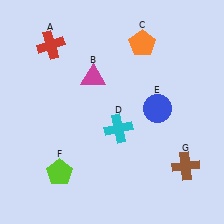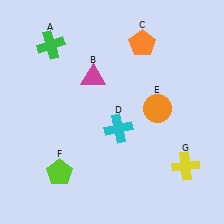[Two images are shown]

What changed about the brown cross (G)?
In Image 1, G is brown. In Image 2, it changed to yellow.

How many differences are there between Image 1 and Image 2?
There are 3 differences between the two images.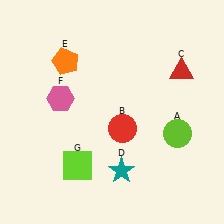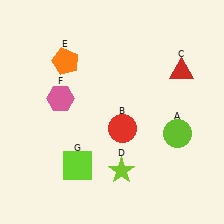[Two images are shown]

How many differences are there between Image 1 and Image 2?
There is 1 difference between the two images.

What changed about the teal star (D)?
In Image 1, D is teal. In Image 2, it changed to lime.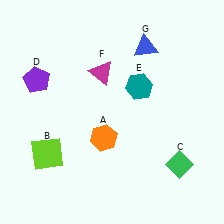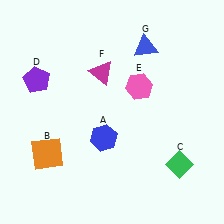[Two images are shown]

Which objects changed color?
A changed from orange to blue. B changed from lime to orange. E changed from teal to pink.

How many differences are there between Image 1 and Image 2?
There are 3 differences between the two images.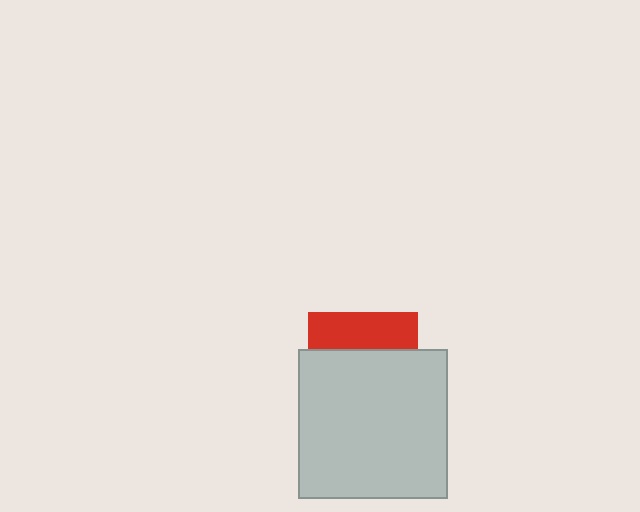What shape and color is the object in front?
The object in front is a light gray square.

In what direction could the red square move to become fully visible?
The red square could move up. That would shift it out from behind the light gray square entirely.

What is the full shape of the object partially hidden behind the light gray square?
The partially hidden object is a red square.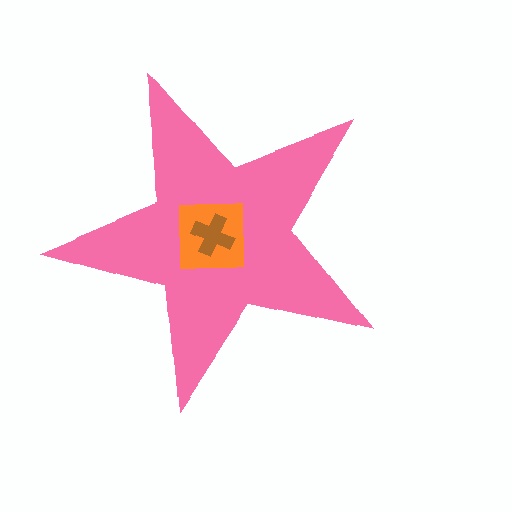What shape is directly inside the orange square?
The brown cross.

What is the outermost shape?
The pink star.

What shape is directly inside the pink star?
The orange square.